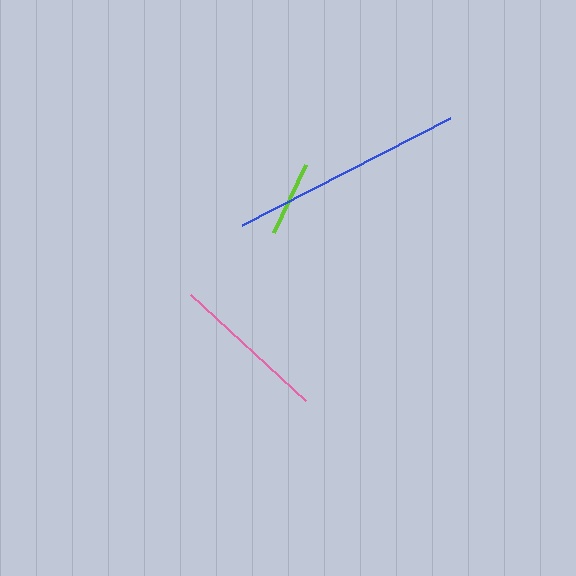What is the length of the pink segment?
The pink segment is approximately 156 pixels long.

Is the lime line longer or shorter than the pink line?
The pink line is longer than the lime line.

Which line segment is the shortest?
The lime line is the shortest at approximately 75 pixels.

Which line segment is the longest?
The blue line is the longest at approximately 234 pixels.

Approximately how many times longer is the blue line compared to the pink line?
The blue line is approximately 1.5 times the length of the pink line.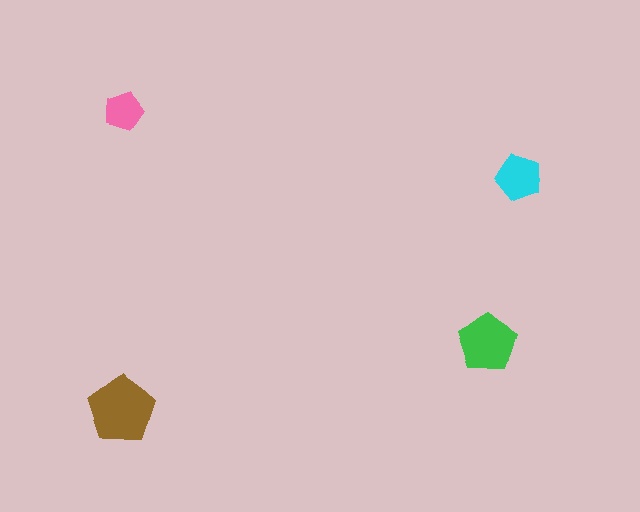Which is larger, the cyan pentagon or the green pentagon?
The green one.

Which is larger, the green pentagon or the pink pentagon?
The green one.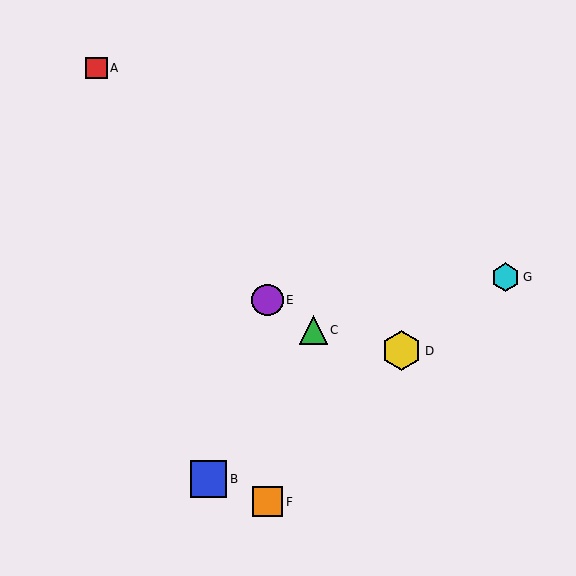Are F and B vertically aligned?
No, F is at x≈268 and B is at x≈209.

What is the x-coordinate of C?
Object C is at x≈313.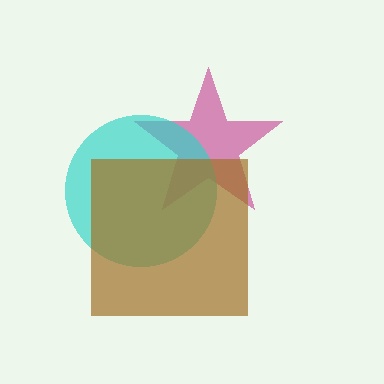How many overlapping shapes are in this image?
There are 3 overlapping shapes in the image.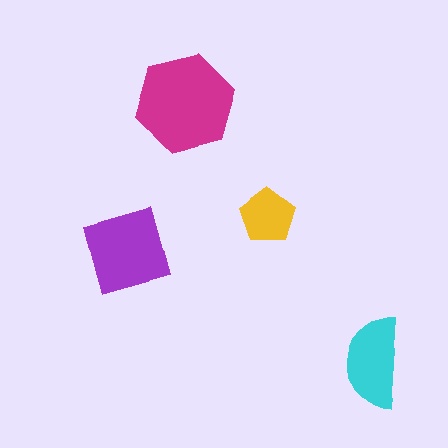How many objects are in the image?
There are 4 objects in the image.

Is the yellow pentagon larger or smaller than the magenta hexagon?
Smaller.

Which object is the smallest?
The yellow pentagon.